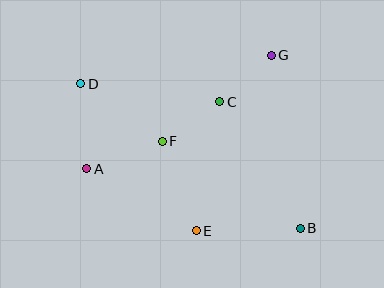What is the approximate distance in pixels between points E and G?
The distance between E and G is approximately 191 pixels.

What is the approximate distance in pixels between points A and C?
The distance between A and C is approximately 149 pixels.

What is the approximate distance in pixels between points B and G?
The distance between B and G is approximately 175 pixels.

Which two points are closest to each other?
Points C and G are closest to each other.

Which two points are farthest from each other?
Points B and D are farthest from each other.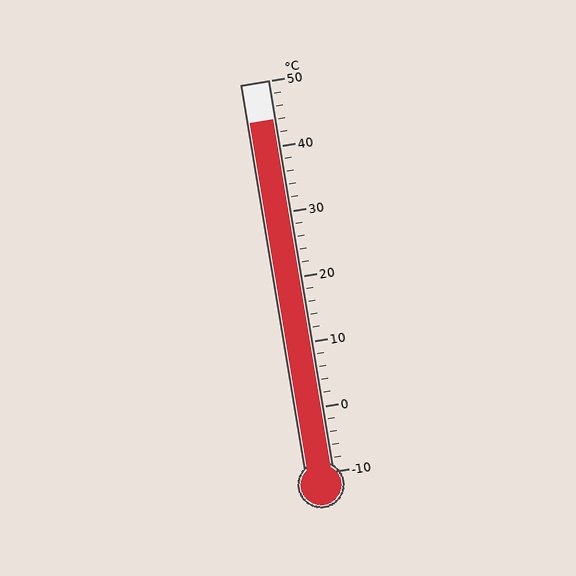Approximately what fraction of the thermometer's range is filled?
The thermometer is filled to approximately 90% of its range.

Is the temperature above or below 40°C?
The temperature is above 40°C.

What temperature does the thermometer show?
The thermometer shows approximately 44°C.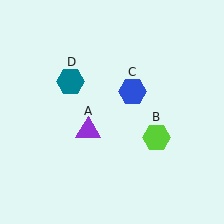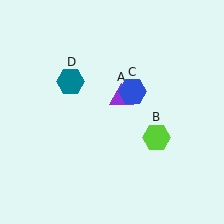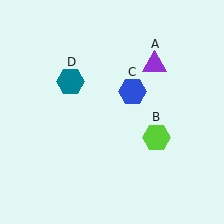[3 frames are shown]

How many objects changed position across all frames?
1 object changed position: purple triangle (object A).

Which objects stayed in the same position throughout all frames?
Lime hexagon (object B) and blue hexagon (object C) and teal hexagon (object D) remained stationary.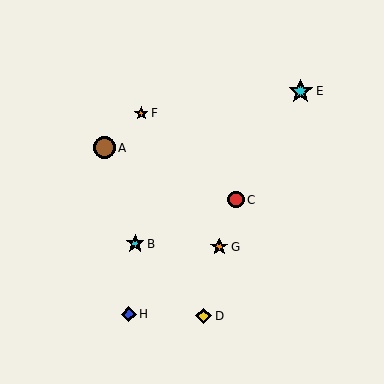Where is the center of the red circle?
The center of the red circle is at (236, 200).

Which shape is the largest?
The cyan star (labeled E) is the largest.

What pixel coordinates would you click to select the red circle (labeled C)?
Click at (236, 200) to select the red circle C.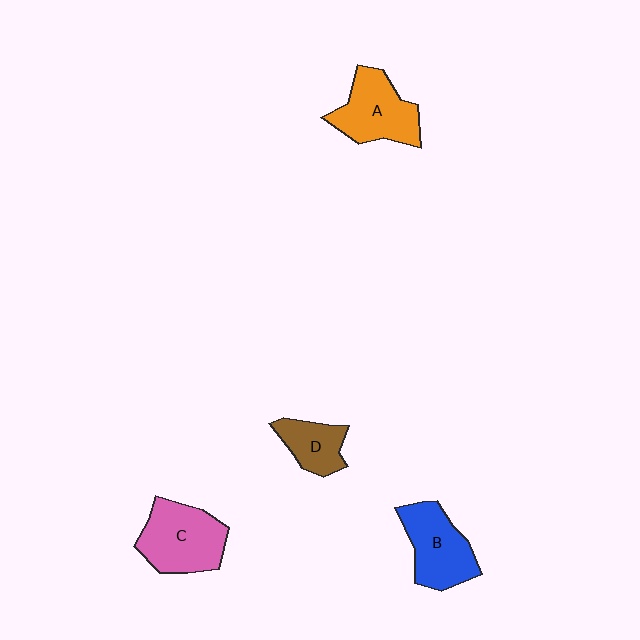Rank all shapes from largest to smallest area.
From largest to smallest: C (pink), A (orange), B (blue), D (brown).